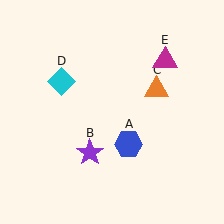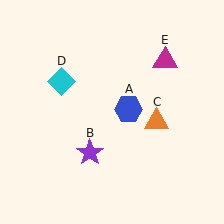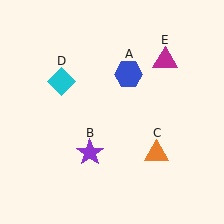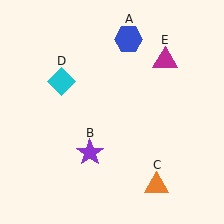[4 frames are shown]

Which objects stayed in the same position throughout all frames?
Purple star (object B) and cyan diamond (object D) and magenta triangle (object E) remained stationary.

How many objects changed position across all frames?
2 objects changed position: blue hexagon (object A), orange triangle (object C).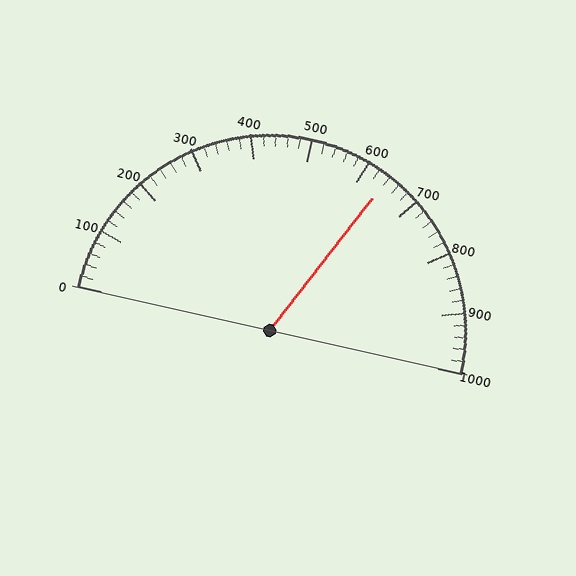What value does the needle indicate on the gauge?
The needle indicates approximately 640.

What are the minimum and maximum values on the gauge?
The gauge ranges from 0 to 1000.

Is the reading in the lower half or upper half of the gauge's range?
The reading is in the upper half of the range (0 to 1000).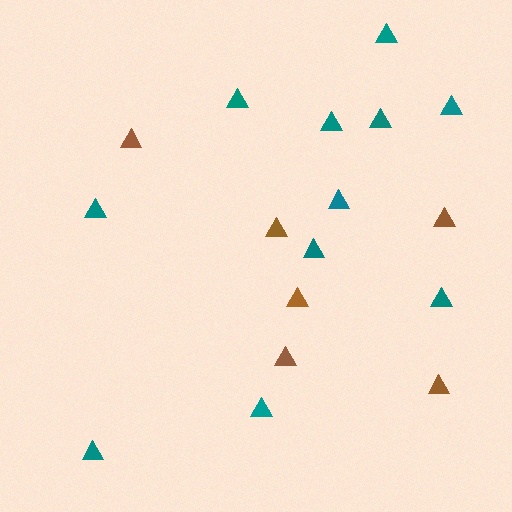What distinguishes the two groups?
There are 2 groups: one group of teal triangles (11) and one group of brown triangles (6).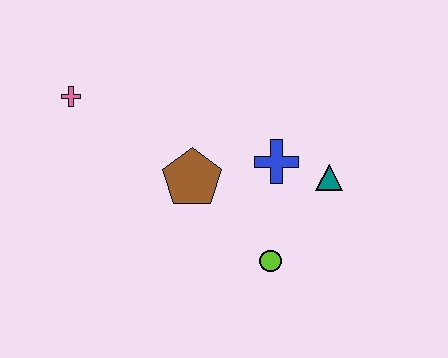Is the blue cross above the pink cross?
No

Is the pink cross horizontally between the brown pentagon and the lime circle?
No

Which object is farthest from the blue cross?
The pink cross is farthest from the blue cross.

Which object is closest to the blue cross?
The teal triangle is closest to the blue cross.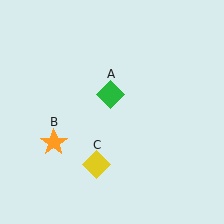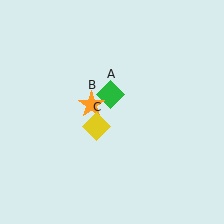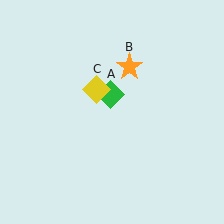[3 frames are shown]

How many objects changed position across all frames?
2 objects changed position: orange star (object B), yellow diamond (object C).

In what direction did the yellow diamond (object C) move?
The yellow diamond (object C) moved up.